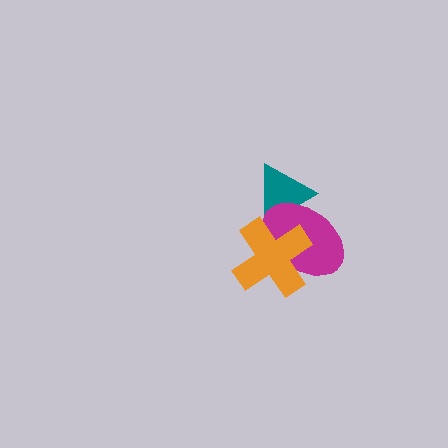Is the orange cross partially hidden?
No, no other shape covers it.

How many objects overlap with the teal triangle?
2 objects overlap with the teal triangle.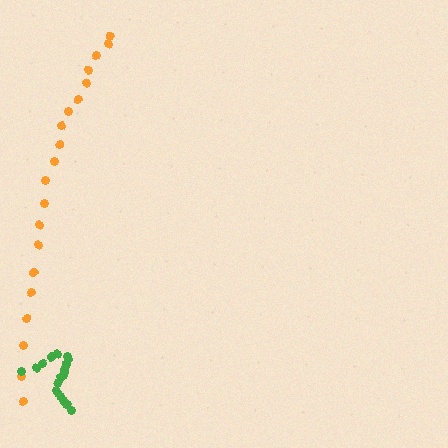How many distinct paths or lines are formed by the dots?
There are 2 distinct paths.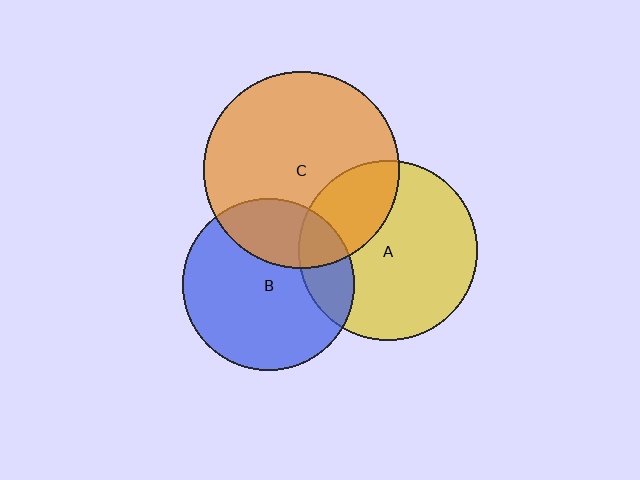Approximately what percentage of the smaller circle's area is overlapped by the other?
Approximately 20%.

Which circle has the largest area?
Circle C (orange).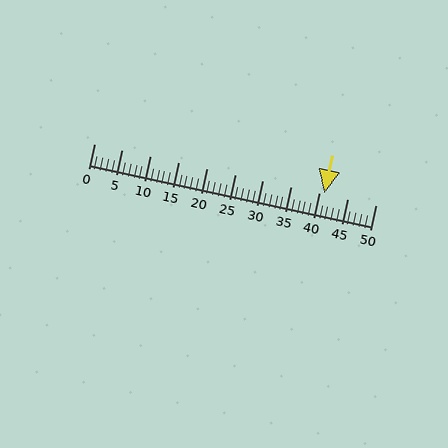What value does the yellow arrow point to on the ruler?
The yellow arrow points to approximately 41.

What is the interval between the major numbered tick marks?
The major tick marks are spaced 5 units apart.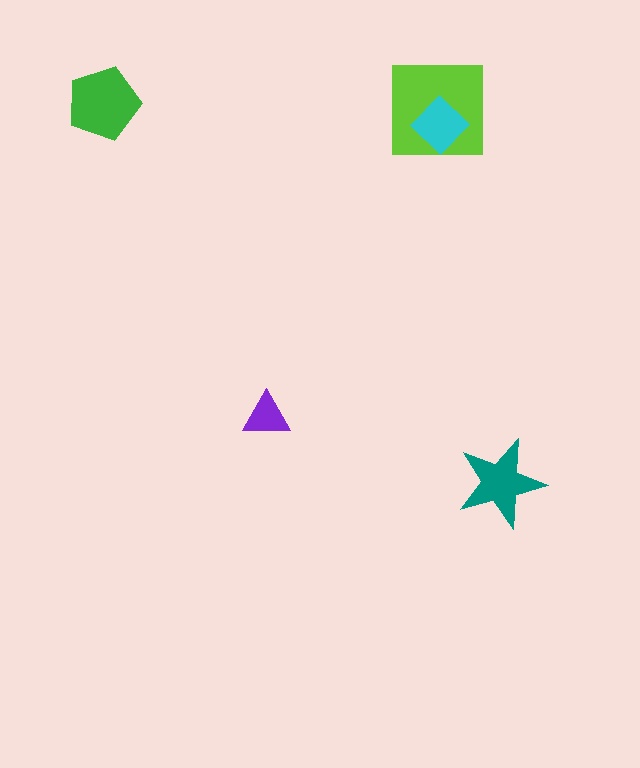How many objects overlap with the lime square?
1 object overlaps with the lime square.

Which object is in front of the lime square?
The cyan diamond is in front of the lime square.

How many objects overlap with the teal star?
0 objects overlap with the teal star.